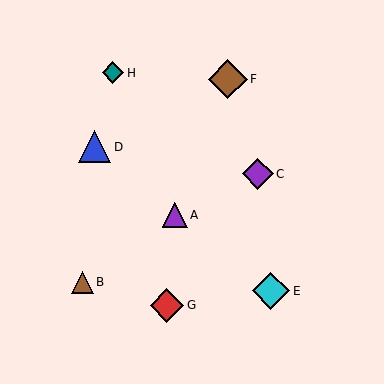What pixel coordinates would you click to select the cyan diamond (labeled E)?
Click at (271, 291) to select the cyan diamond E.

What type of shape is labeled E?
Shape E is a cyan diamond.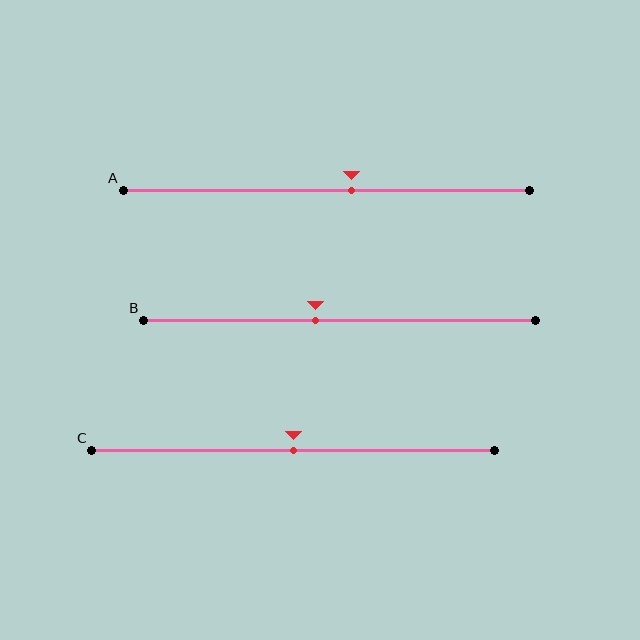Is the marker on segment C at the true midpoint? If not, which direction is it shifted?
Yes, the marker on segment C is at the true midpoint.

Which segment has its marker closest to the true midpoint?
Segment C has its marker closest to the true midpoint.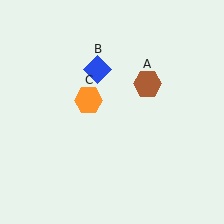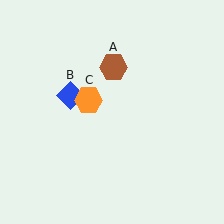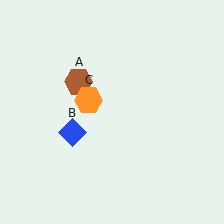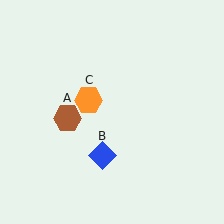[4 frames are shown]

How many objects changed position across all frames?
2 objects changed position: brown hexagon (object A), blue diamond (object B).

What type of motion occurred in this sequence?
The brown hexagon (object A), blue diamond (object B) rotated counterclockwise around the center of the scene.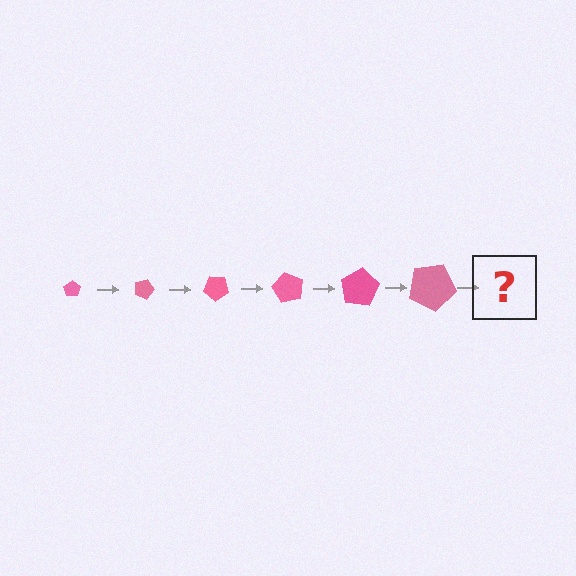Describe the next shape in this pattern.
It should be a pentagon, larger than the previous one and rotated 120 degrees from the start.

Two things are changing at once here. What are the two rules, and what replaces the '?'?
The two rules are that the pentagon grows larger each step and it rotates 20 degrees each step. The '?' should be a pentagon, larger than the previous one and rotated 120 degrees from the start.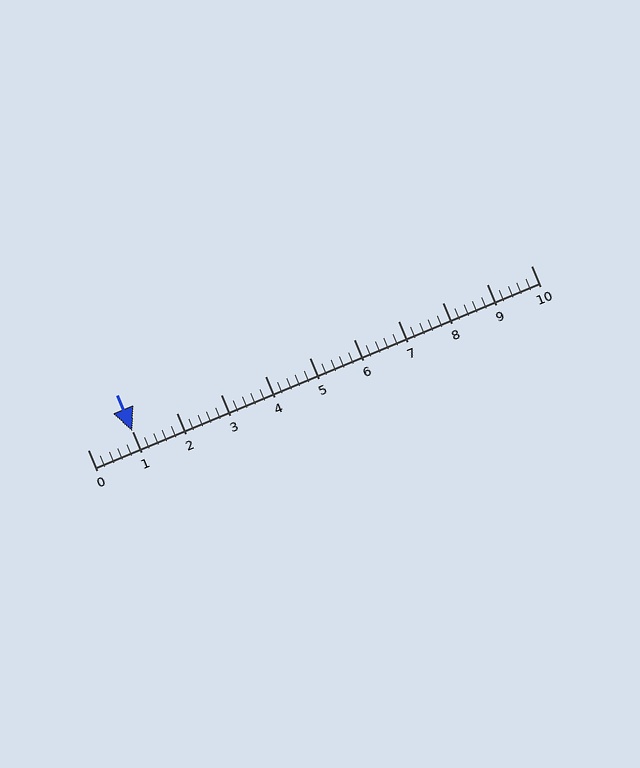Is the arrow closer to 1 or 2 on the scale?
The arrow is closer to 1.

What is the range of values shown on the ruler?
The ruler shows values from 0 to 10.